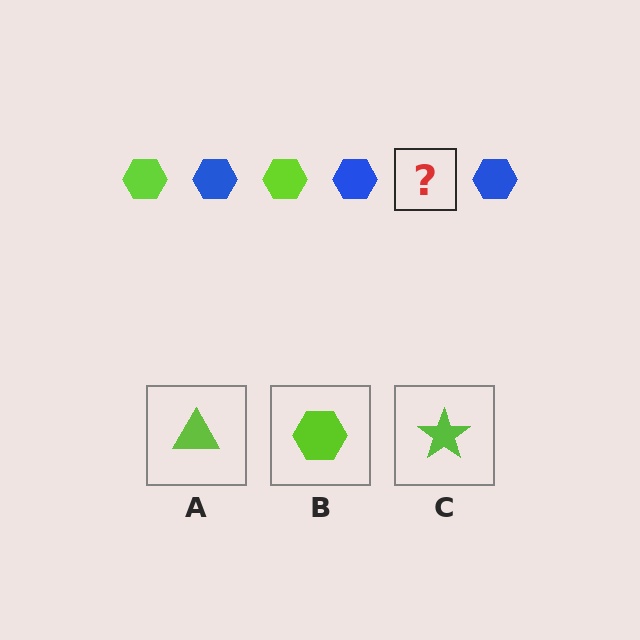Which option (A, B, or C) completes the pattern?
B.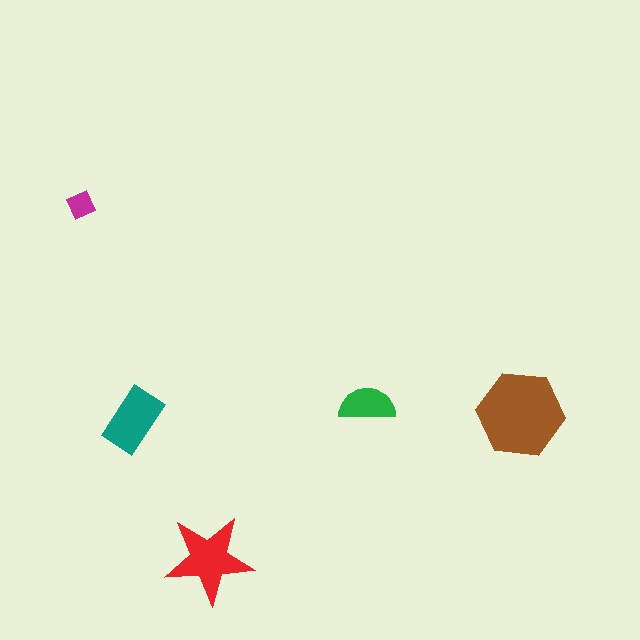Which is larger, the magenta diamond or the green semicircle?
The green semicircle.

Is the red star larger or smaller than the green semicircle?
Larger.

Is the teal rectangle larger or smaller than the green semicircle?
Larger.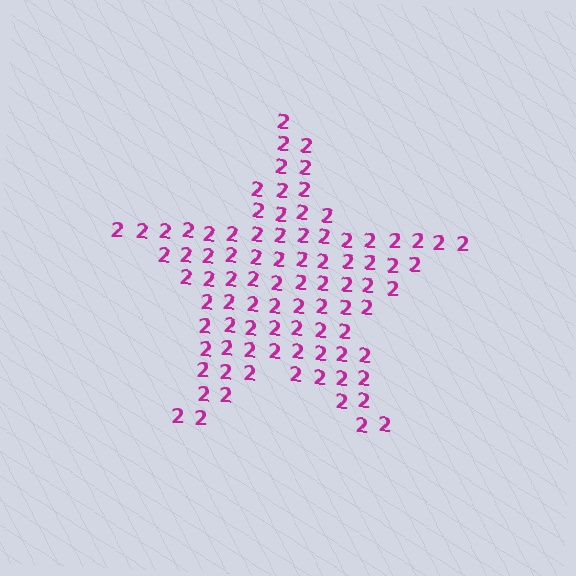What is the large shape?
The large shape is a star.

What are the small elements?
The small elements are digit 2's.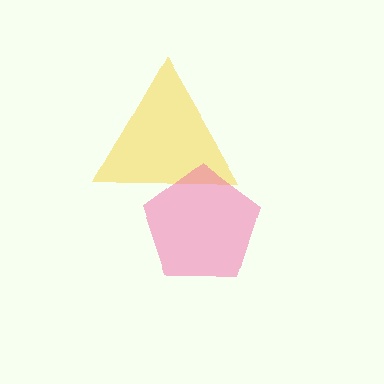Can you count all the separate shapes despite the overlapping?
Yes, there are 2 separate shapes.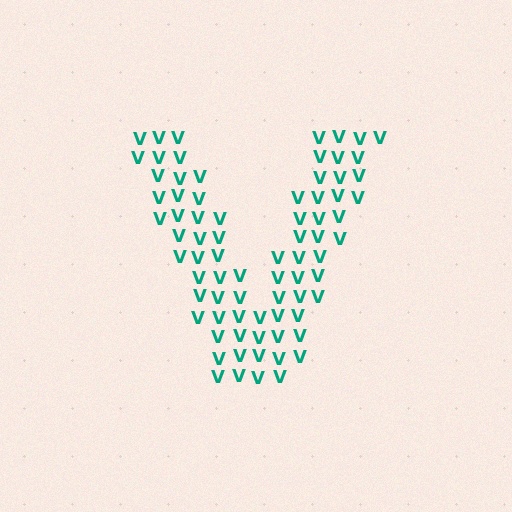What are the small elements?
The small elements are letter V's.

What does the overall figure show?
The overall figure shows the letter V.